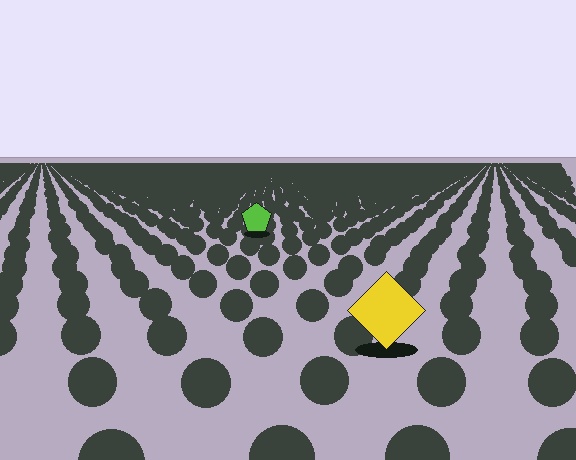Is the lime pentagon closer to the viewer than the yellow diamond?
No. The yellow diamond is closer — you can tell from the texture gradient: the ground texture is coarser near it.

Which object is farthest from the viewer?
The lime pentagon is farthest from the viewer. It appears smaller and the ground texture around it is denser.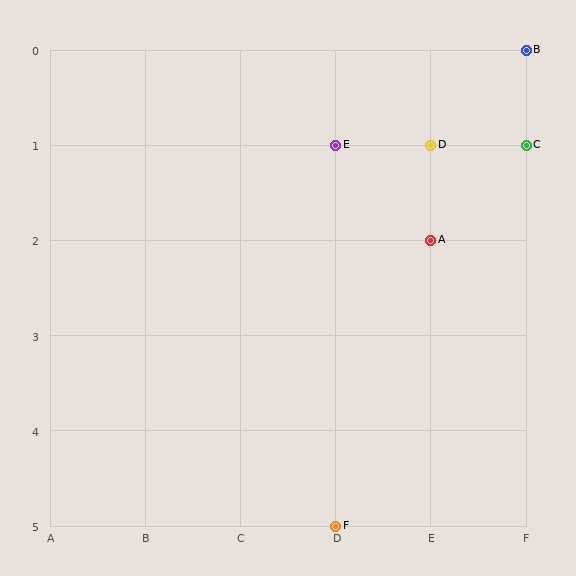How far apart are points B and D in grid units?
Points B and D are 1 column and 1 row apart (about 1.4 grid units diagonally).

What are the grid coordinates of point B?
Point B is at grid coordinates (F, 0).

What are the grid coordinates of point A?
Point A is at grid coordinates (E, 2).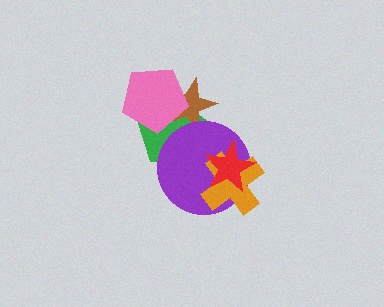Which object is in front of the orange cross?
The red star is in front of the orange cross.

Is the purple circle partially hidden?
Yes, it is partially covered by another shape.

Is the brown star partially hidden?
Yes, it is partially covered by another shape.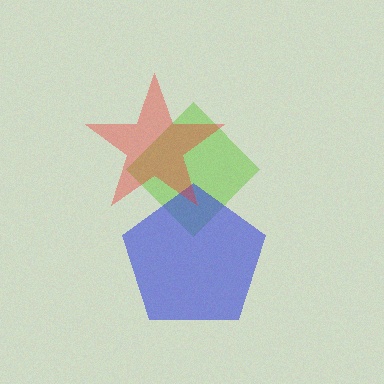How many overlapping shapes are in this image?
There are 3 overlapping shapes in the image.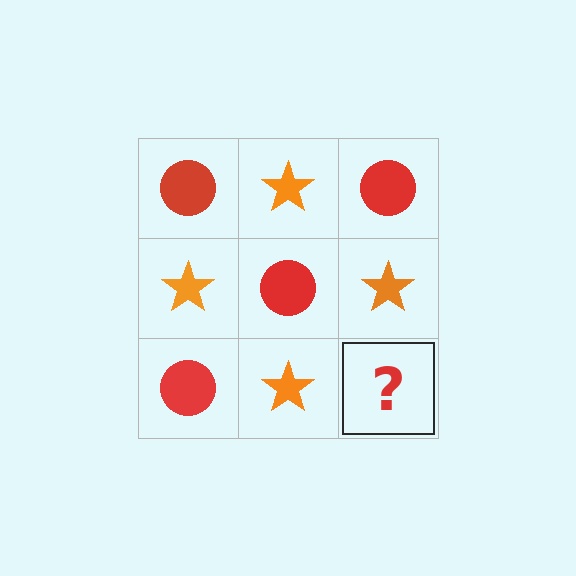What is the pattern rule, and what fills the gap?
The rule is that it alternates red circle and orange star in a checkerboard pattern. The gap should be filled with a red circle.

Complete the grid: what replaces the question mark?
The question mark should be replaced with a red circle.